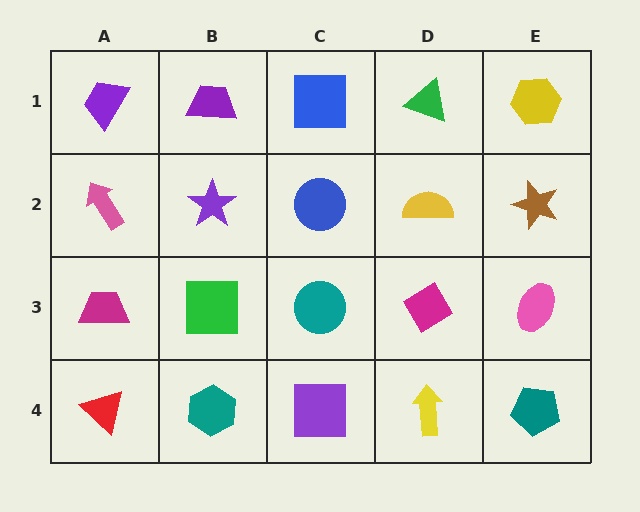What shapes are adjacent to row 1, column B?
A purple star (row 2, column B), a purple trapezoid (row 1, column A), a blue square (row 1, column C).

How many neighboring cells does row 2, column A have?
3.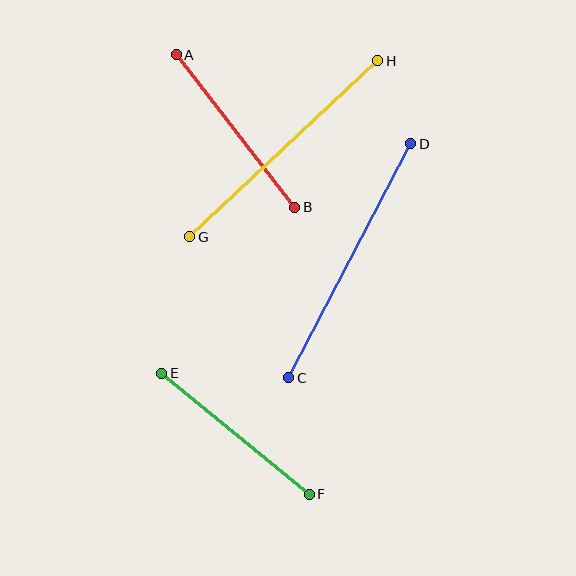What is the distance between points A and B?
The distance is approximately 193 pixels.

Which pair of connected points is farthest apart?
Points C and D are farthest apart.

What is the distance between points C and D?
The distance is approximately 264 pixels.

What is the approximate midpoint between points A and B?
The midpoint is at approximately (236, 131) pixels.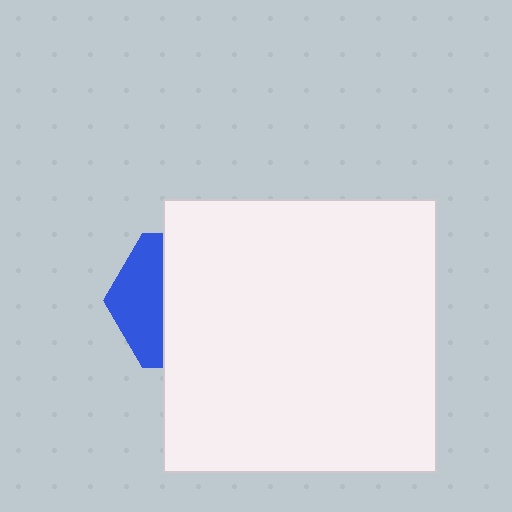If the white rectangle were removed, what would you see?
You would see the complete blue hexagon.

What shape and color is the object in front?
The object in front is a white rectangle.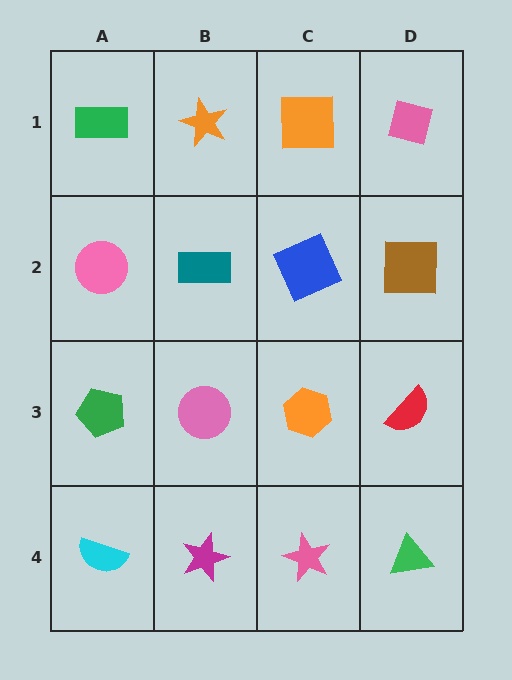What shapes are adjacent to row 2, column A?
A green rectangle (row 1, column A), a green pentagon (row 3, column A), a teal rectangle (row 2, column B).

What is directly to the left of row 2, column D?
A blue square.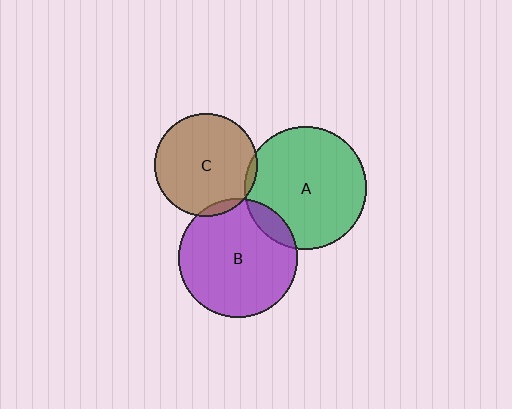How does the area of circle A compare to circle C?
Approximately 1.4 times.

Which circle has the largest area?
Circle A (green).